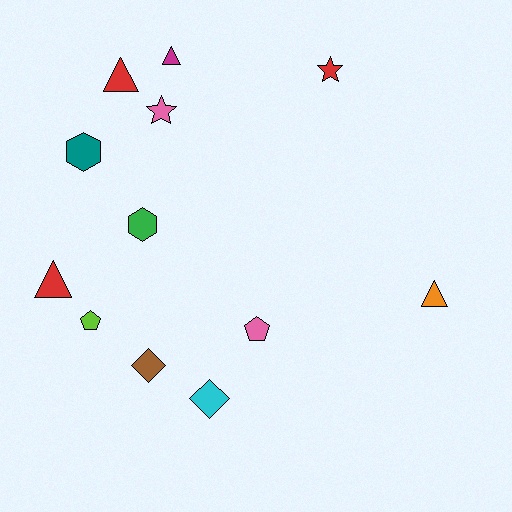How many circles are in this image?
There are no circles.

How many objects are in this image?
There are 12 objects.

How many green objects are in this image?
There is 1 green object.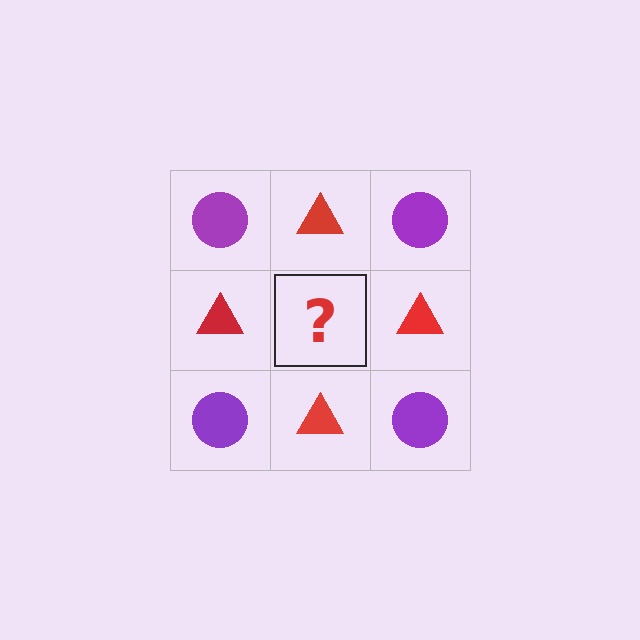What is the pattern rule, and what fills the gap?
The rule is that it alternates purple circle and red triangle in a checkerboard pattern. The gap should be filled with a purple circle.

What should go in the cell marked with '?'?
The missing cell should contain a purple circle.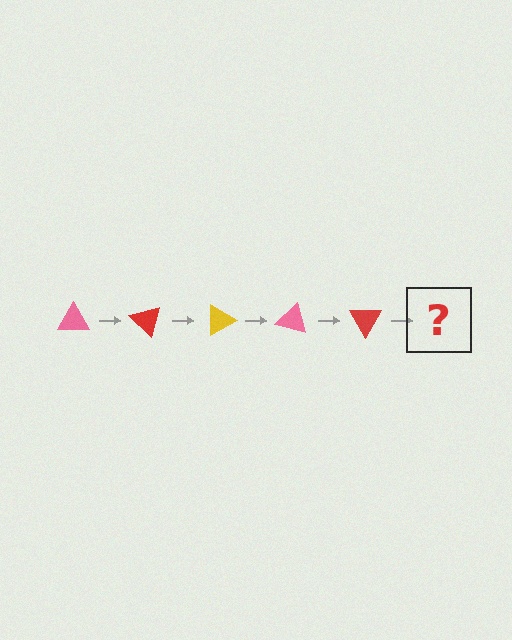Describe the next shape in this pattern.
It should be a yellow triangle, rotated 225 degrees from the start.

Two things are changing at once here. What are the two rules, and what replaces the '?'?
The two rules are that it rotates 45 degrees each step and the color cycles through pink, red, and yellow. The '?' should be a yellow triangle, rotated 225 degrees from the start.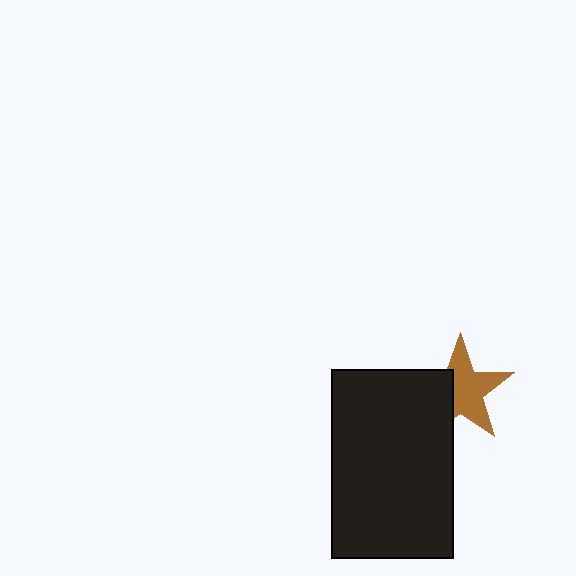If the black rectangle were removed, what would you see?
You would see the complete brown star.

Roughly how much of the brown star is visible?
About half of it is visible (roughly 64%).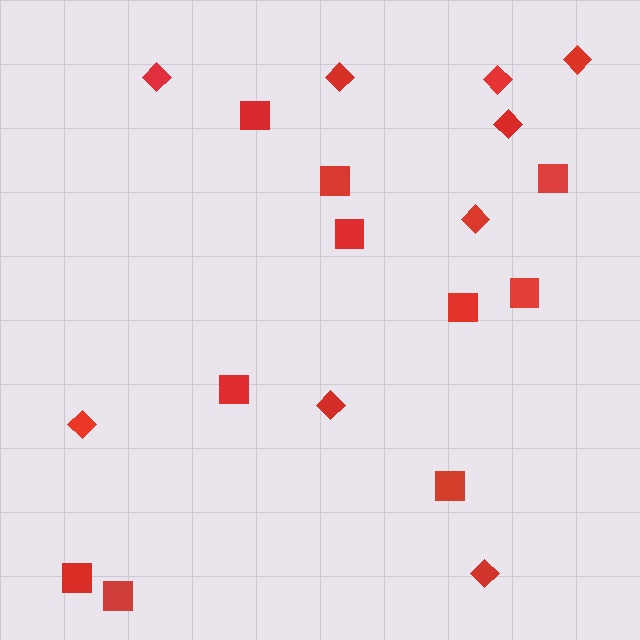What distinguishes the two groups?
There are 2 groups: one group of squares (10) and one group of diamonds (9).